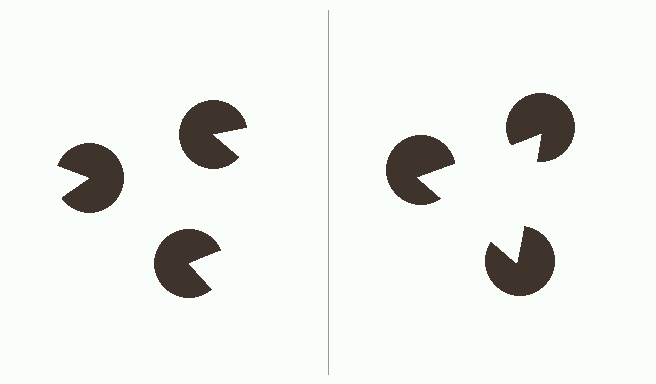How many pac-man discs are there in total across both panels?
6 — 3 on each side.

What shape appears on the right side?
An illusory triangle.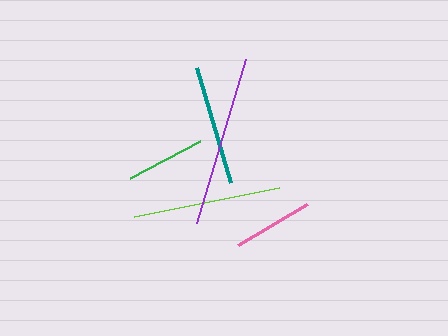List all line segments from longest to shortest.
From longest to shortest: purple, lime, teal, pink, green.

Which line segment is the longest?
The purple line is the longest at approximately 172 pixels.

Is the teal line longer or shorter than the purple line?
The purple line is longer than the teal line.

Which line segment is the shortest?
The green line is the shortest at approximately 79 pixels.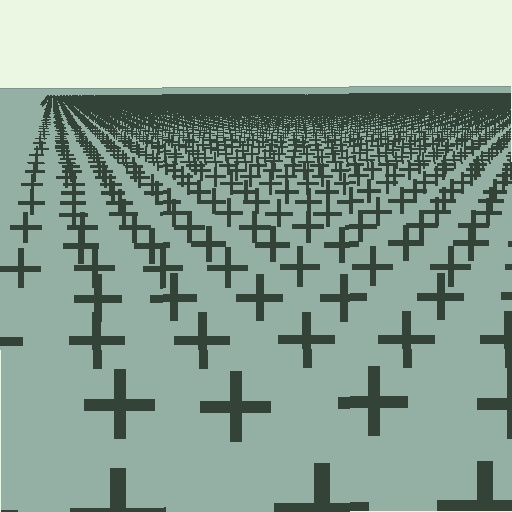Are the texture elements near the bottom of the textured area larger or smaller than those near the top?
Larger. Near the bottom, elements are closer to the viewer and appear at a bigger on-screen size.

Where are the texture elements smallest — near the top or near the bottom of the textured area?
Near the top.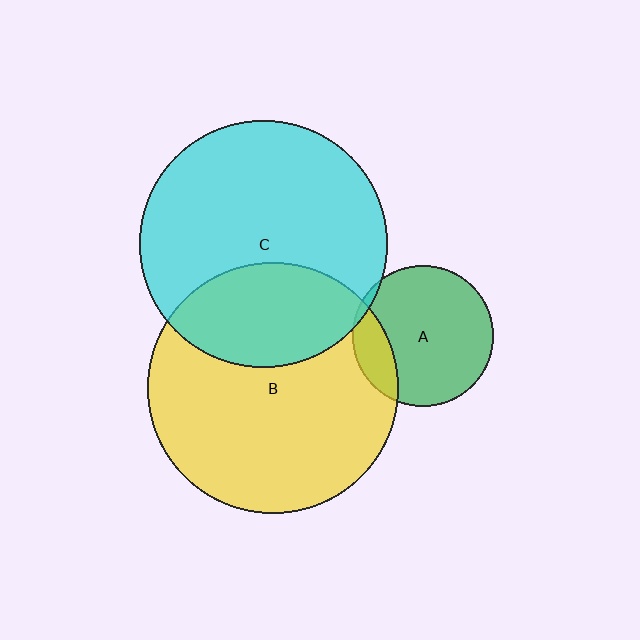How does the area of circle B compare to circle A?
Approximately 3.2 times.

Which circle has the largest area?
Circle B (yellow).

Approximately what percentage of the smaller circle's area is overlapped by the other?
Approximately 5%.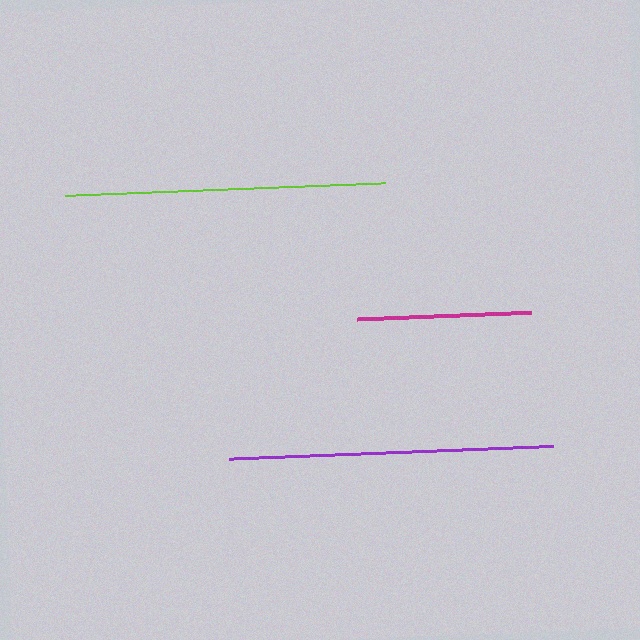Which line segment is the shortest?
The magenta line is the shortest at approximately 174 pixels.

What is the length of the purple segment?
The purple segment is approximately 324 pixels long.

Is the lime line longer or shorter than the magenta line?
The lime line is longer than the magenta line.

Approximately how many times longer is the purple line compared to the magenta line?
The purple line is approximately 1.9 times the length of the magenta line.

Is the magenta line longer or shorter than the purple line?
The purple line is longer than the magenta line.